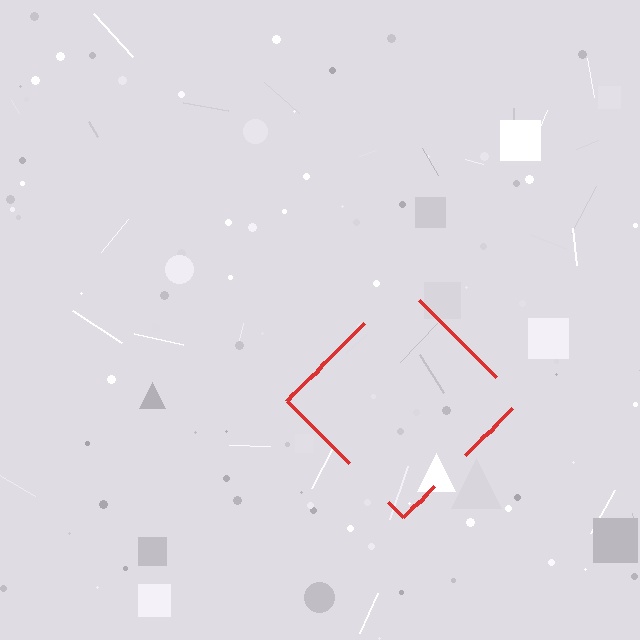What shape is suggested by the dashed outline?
The dashed outline suggests a diamond.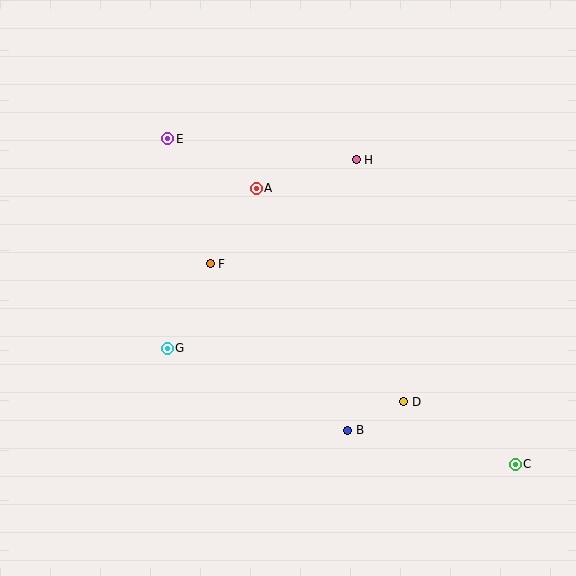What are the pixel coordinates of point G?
Point G is at (167, 348).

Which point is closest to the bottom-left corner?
Point G is closest to the bottom-left corner.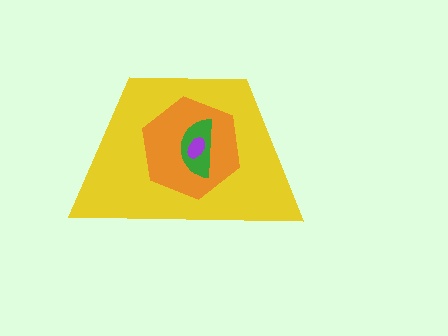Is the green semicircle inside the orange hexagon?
Yes.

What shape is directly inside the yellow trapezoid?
The orange hexagon.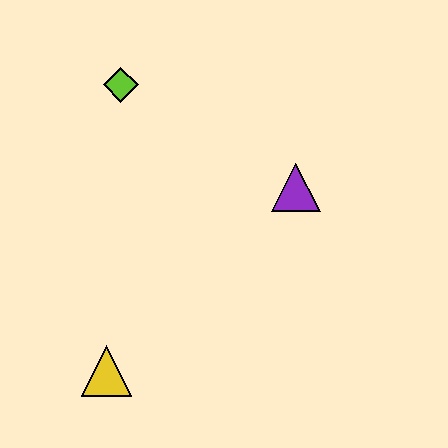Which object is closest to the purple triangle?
The lime diamond is closest to the purple triangle.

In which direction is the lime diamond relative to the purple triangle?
The lime diamond is to the left of the purple triangle.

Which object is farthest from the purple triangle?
The yellow triangle is farthest from the purple triangle.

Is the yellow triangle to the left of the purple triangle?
Yes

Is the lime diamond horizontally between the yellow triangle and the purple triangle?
Yes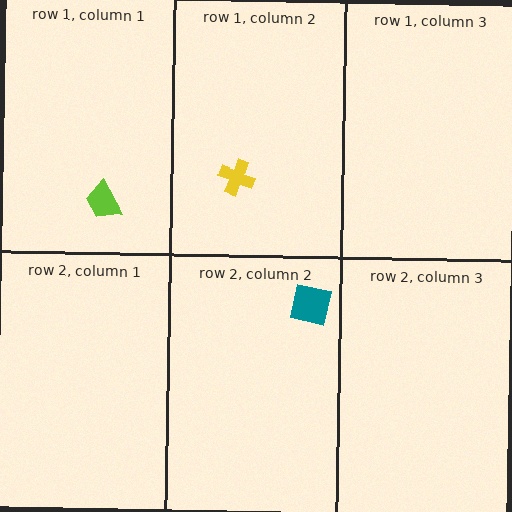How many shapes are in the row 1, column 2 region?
1.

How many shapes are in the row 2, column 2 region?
1.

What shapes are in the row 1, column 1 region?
The lime trapezoid.